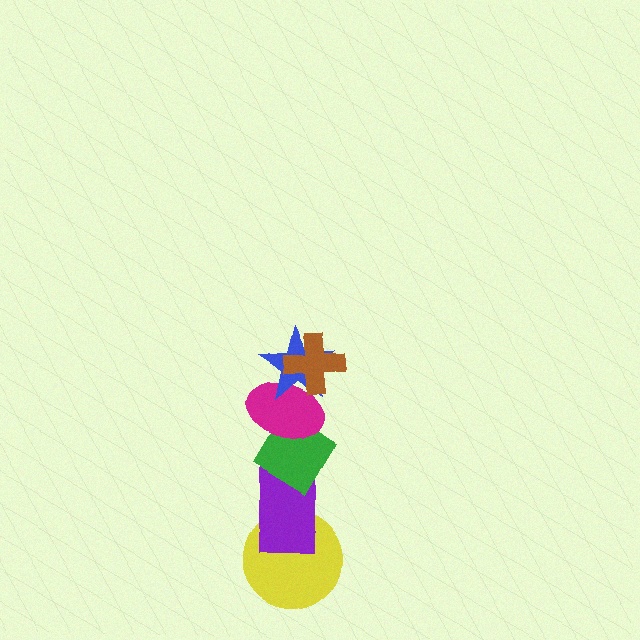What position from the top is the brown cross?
The brown cross is 1st from the top.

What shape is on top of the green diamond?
The magenta ellipse is on top of the green diamond.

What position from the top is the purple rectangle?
The purple rectangle is 5th from the top.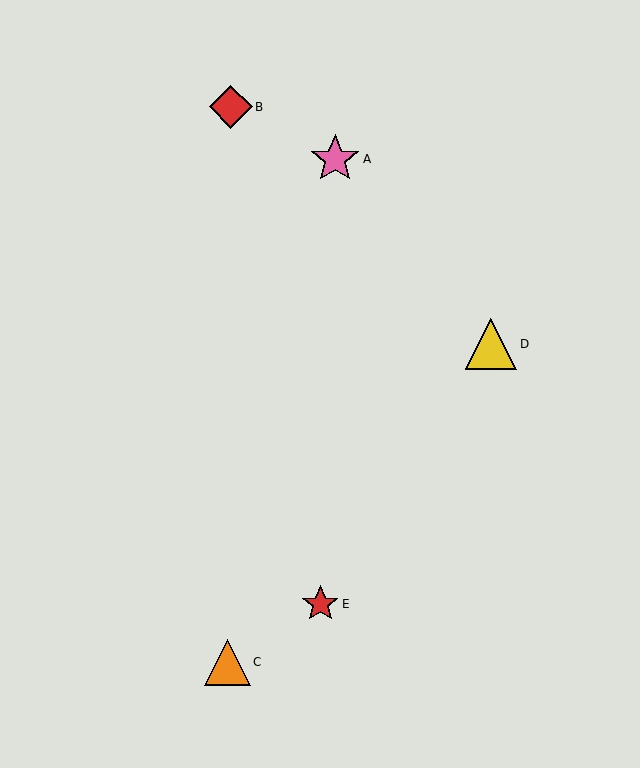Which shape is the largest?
The yellow triangle (labeled D) is the largest.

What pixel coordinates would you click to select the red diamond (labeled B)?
Click at (231, 107) to select the red diamond B.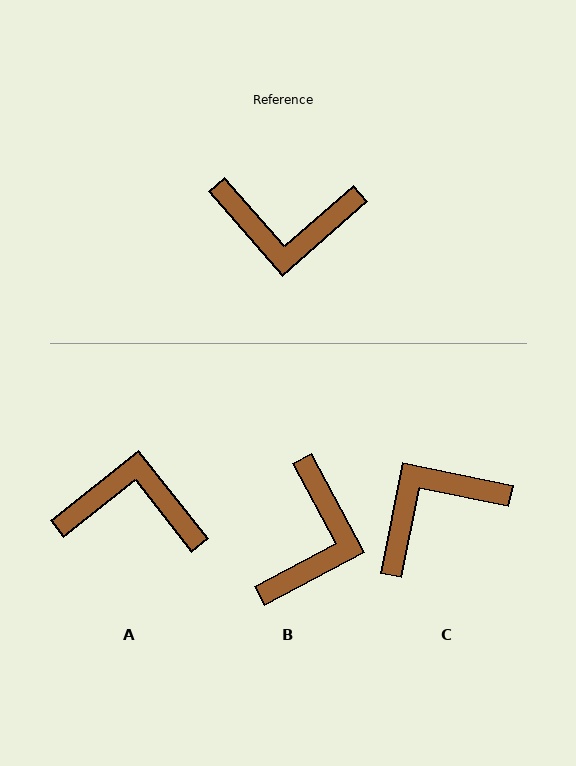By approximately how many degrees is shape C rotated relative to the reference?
Approximately 143 degrees clockwise.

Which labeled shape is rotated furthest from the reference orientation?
A, about 177 degrees away.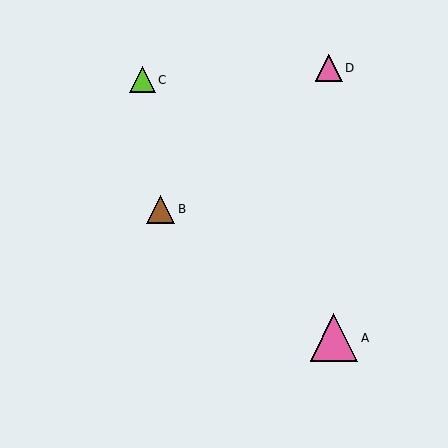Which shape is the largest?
The pink triangle (labeled A) is the largest.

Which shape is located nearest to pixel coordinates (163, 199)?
The brown triangle (labeled B) at (161, 209) is nearest to that location.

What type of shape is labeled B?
Shape B is a brown triangle.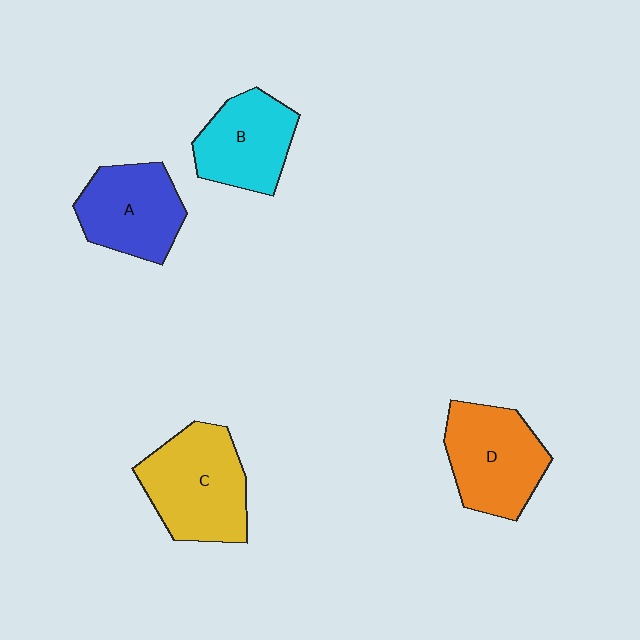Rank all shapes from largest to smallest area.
From largest to smallest: C (yellow), D (orange), A (blue), B (cyan).